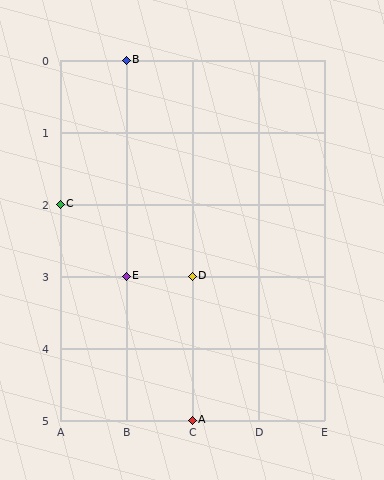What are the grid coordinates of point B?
Point B is at grid coordinates (B, 0).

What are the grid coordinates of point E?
Point E is at grid coordinates (B, 3).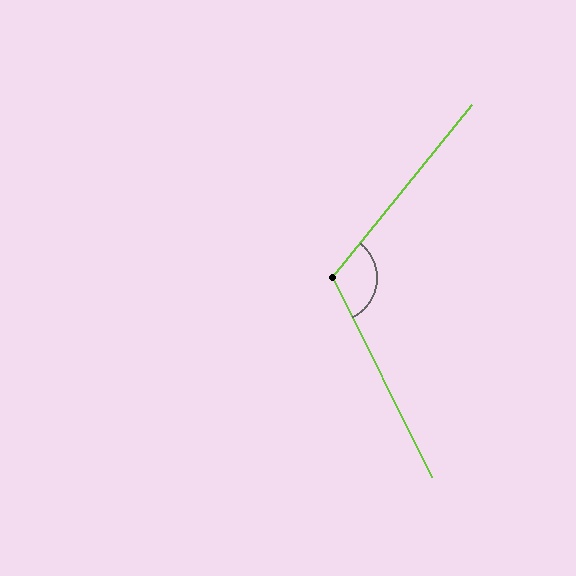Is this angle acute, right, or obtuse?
It is obtuse.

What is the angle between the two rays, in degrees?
Approximately 115 degrees.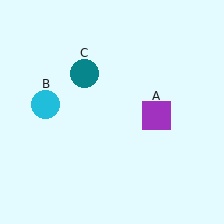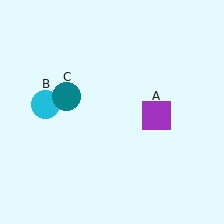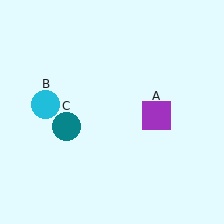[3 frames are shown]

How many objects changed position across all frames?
1 object changed position: teal circle (object C).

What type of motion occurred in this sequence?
The teal circle (object C) rotated counterclockwise around the center of the scene.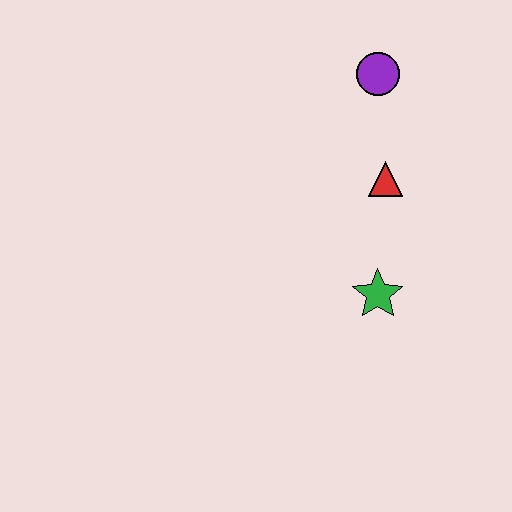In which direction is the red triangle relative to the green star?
The red triangle is above the green star.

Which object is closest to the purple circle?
The red triangle is closest to the purple circle.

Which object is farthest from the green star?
The purple circle is farthest from the green star.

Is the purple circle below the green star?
No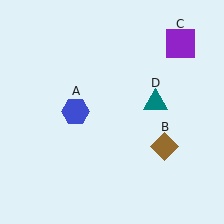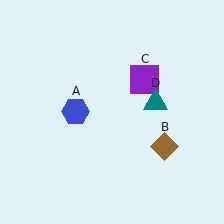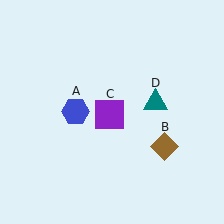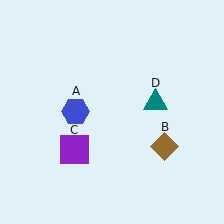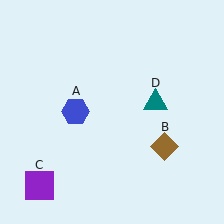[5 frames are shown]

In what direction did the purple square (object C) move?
The purple square (object C) moved down and to the left.